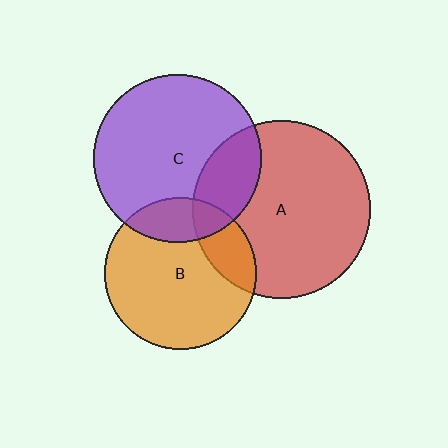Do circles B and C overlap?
Yes.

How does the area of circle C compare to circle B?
Approximately 1.2 times.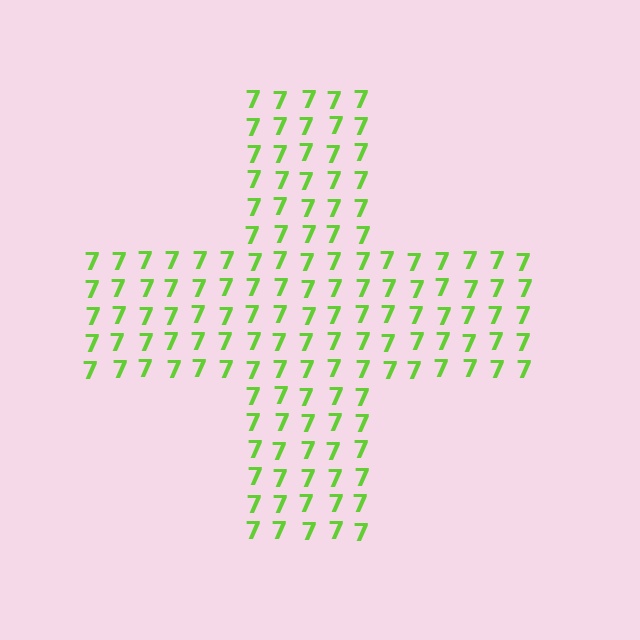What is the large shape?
The large shape is a cross.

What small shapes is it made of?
It is made of small digit 7's.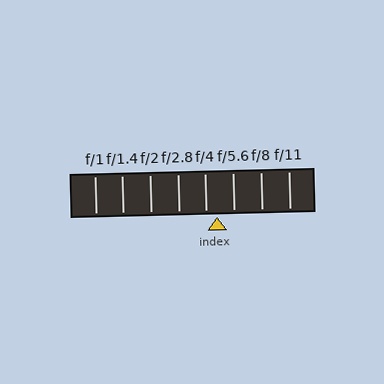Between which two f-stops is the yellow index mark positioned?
The index mark is between f/4 and f/5.6.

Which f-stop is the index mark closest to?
The index mark is closest to f/4.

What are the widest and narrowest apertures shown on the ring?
The widest aperture shown is f/1 and the narrowest is f/11.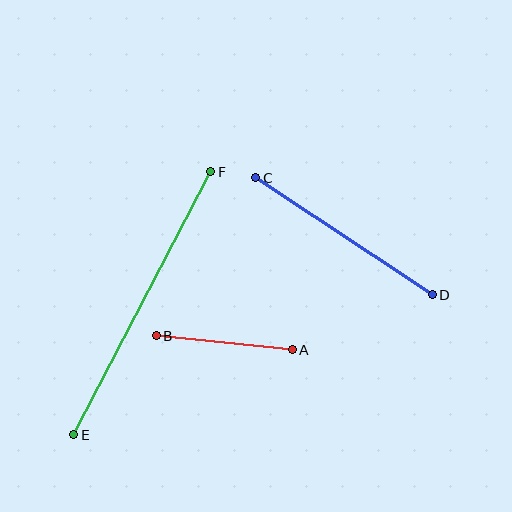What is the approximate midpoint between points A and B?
The midpoint is at approximately (224, 343) pixels.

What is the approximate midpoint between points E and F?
The midpoint is at approximately (142, 303) pixels.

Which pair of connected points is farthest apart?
Points E and F are farthest apart.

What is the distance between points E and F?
The distance is approximately 297 pixels.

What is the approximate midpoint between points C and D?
The midpoint is at approximately (344, 236) pixels.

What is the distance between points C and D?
The distance is approximately 212 pixels.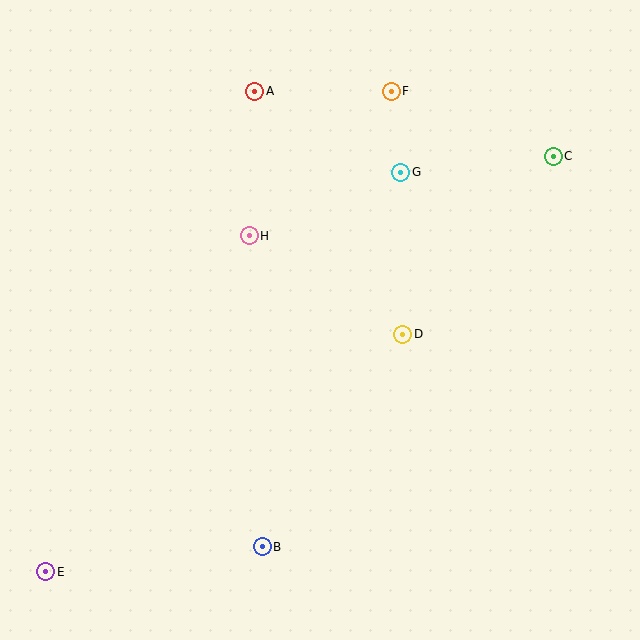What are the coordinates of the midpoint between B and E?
The midpoint between B and E is at (154, 559).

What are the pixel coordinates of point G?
Point G is at (401, 172).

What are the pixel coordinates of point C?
Point C is at (553, 156).